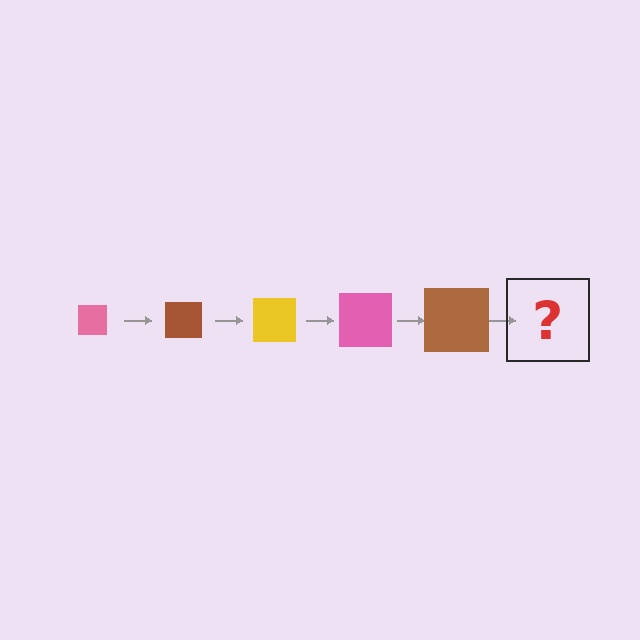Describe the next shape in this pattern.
It should be a yellow square, larger than the previous one.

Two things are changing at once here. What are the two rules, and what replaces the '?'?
The two rules are that the square grows larger each step and the color cycles through pink, brown, and yellow. The '?' should be a yellow square, larger than the previous one.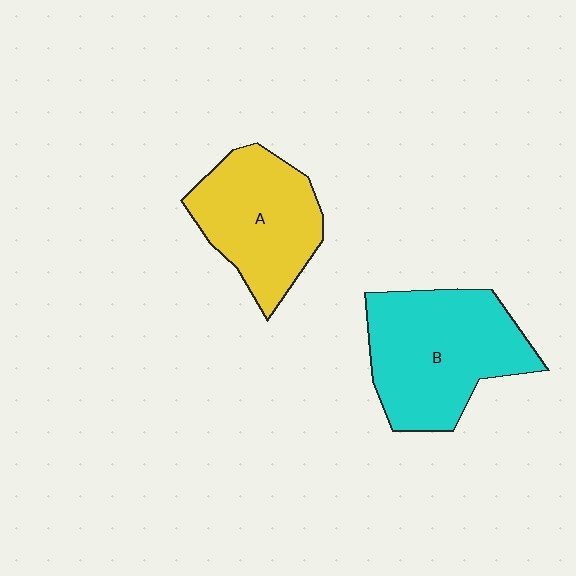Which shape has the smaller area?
Shape A (yellow).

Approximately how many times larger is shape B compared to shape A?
Approximately 1.2 times.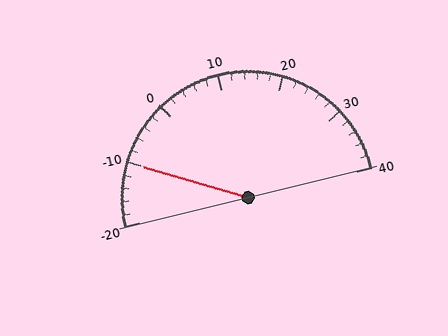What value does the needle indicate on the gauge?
The needle indicates approximately -10.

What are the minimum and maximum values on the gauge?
The gauge ranges from -20 to 40.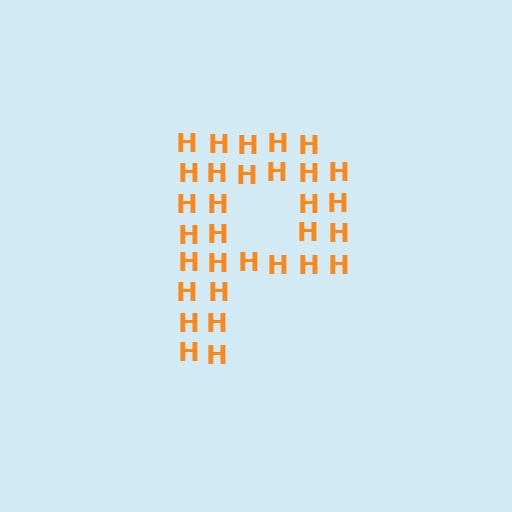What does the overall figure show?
The overall figure shows the letter P.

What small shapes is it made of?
It is made of small letter H's.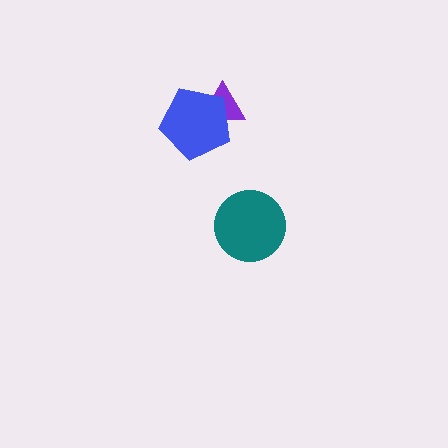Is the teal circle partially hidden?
No, no other shape covers it.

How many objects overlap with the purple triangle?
1 object overlaps with the purple triangle.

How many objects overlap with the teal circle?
0 objects overlap with the teal circle.